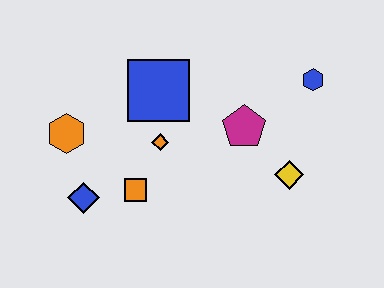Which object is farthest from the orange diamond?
The blue hexagon is farthest from the orange diamond.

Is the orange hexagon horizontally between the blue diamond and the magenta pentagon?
No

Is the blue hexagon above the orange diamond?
Yes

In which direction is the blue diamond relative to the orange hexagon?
The blue diamond is below the orange hexagon.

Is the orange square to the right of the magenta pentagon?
No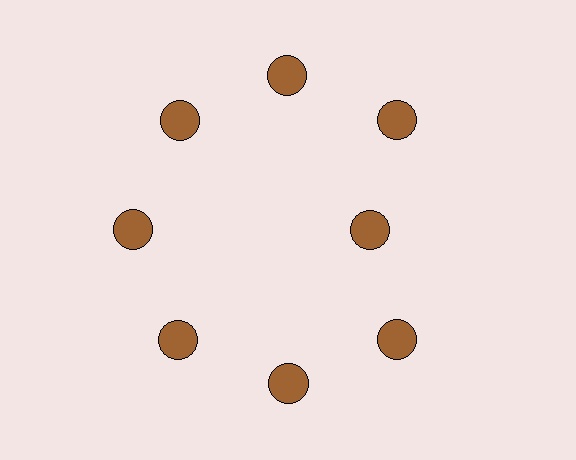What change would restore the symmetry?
The symmetry would be restored by moving it outward, back onto the ring so that all 8 circles sit at equal angles and equal distance from the center.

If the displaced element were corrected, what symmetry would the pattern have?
It would have 8-fold rotational symmetry — the pattern would map onto itself every 45 degrees.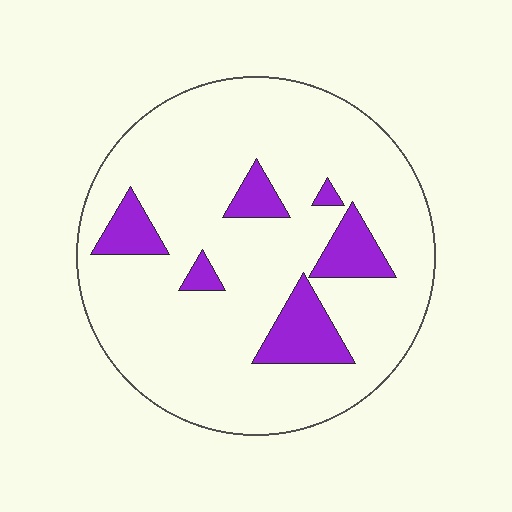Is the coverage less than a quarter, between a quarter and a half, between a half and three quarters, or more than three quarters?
Less than a quarter.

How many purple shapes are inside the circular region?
6.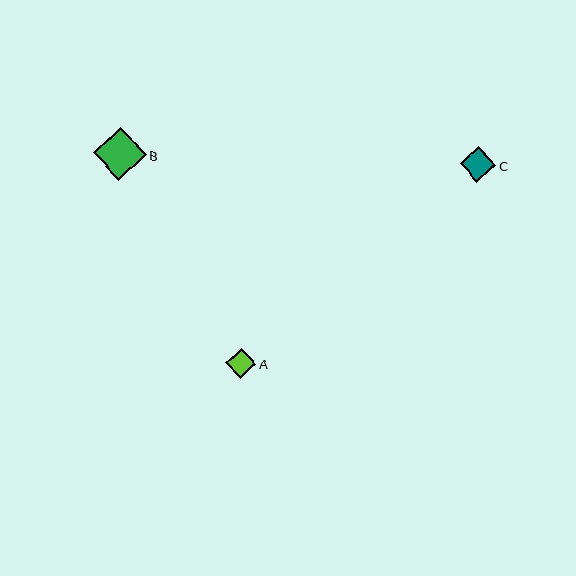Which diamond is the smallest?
Diamond A is the smallest with a size of approximately 30 pixels.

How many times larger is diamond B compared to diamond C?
Diamond B is approximately 1.5 times the size of diamond C.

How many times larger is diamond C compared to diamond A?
Diamond C is approximately 1.2 times the size of diamond A.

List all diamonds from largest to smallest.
From largest to smallest: B, C, A.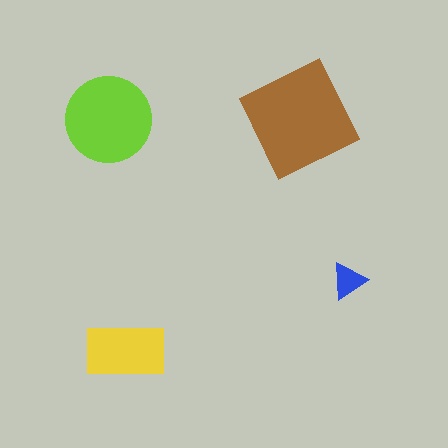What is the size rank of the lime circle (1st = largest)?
2nd.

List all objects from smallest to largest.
The blue triangle, the yellow rectangle, the lime circle, the brown square.